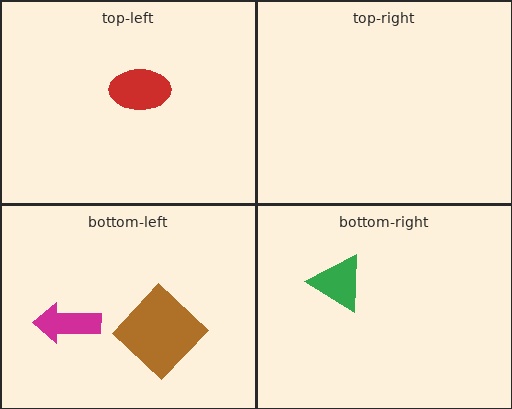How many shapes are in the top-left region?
1.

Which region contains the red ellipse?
The top-left region.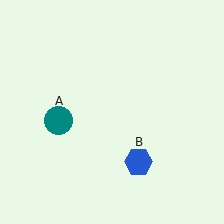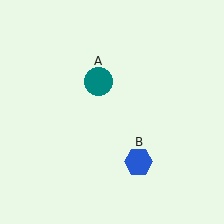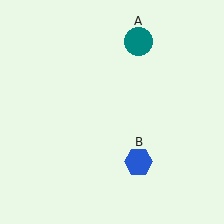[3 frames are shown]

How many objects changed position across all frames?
1 object changed position: teal circle (object A).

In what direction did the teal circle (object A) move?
The teal circle (object A) moved up and to the right.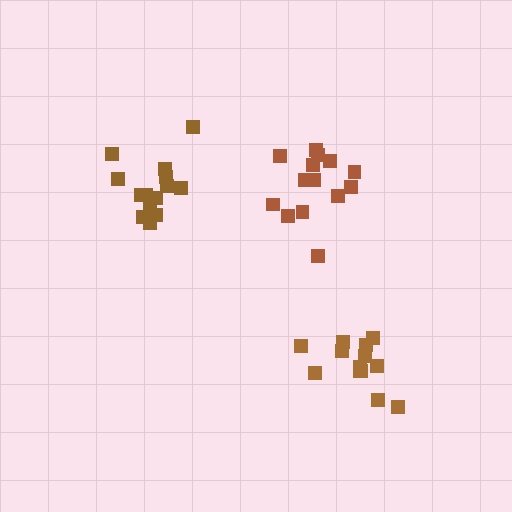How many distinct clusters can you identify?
There are 3 distinct clusters.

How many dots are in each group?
Group 1: 13 dots, Group 2: 15 dots, Group 3: 14 dots (42 total).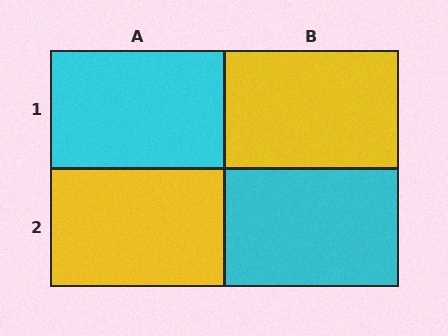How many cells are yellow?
2 cells are yellow.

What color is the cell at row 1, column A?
Cyan.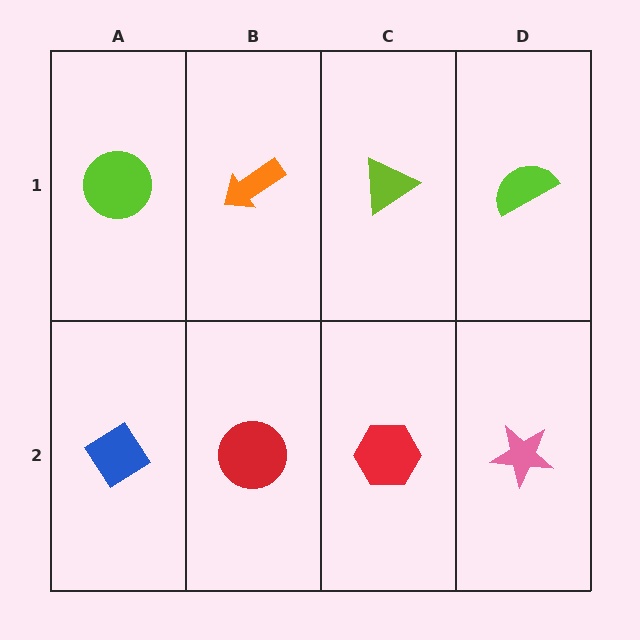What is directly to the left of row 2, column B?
A blue diamond.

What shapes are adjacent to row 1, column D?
A pink star (row 2, column D), a lime triangle (row 1, column C).